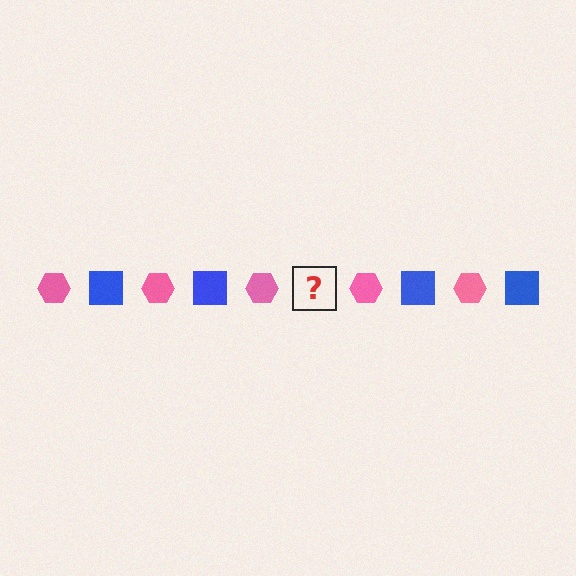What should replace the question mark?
The question mark should be replaced with a blue square.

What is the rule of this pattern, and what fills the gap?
The rule is that the pattern alternates between pink hexagon and blue square. The gap should be filled with a blue square.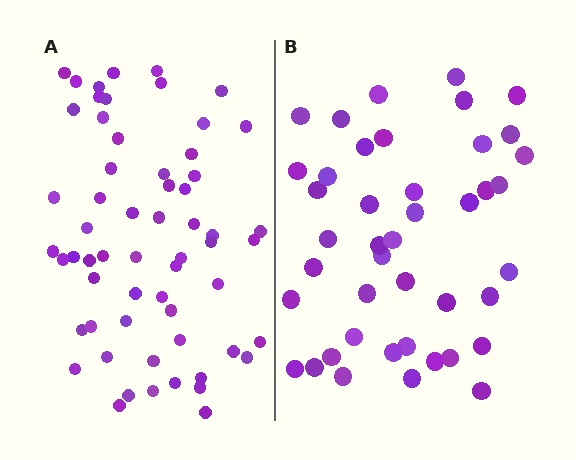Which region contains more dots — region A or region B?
Region A (the left region) has more dots.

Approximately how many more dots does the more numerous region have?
Region A has approximately 15 more dots than region B.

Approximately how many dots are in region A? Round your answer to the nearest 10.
About 60 dots.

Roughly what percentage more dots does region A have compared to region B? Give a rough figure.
About 40% more.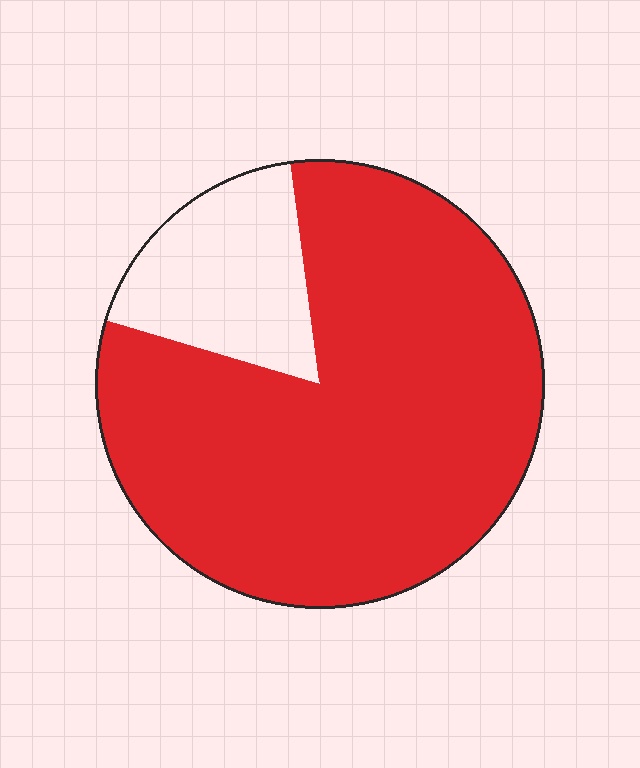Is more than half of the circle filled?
Yes.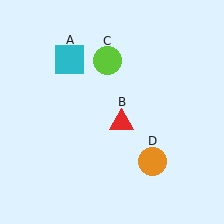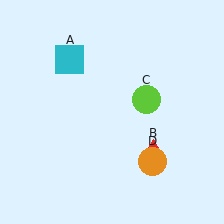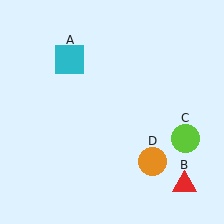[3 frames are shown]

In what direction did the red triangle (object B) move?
The red triangle (object B) moved down and to the right.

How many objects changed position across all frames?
2 objects changed position: red triangle (object B), lime circle (object C).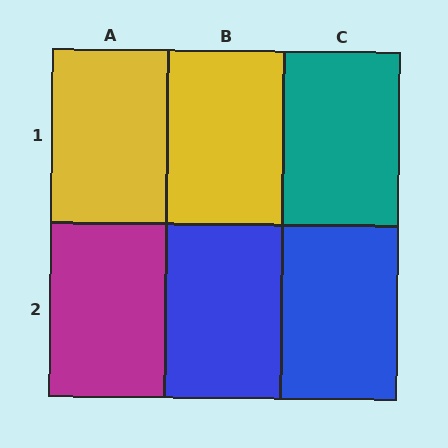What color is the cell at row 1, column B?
Yellow.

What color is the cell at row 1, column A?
Yellow.